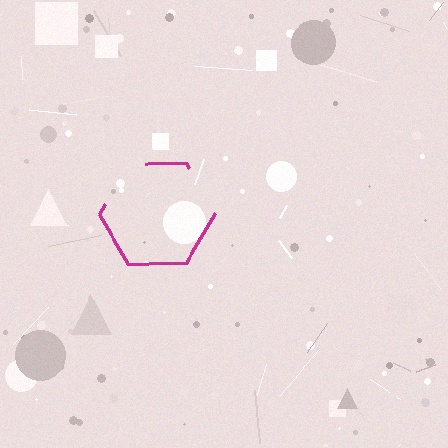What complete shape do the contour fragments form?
The contour fragments form a hexagon.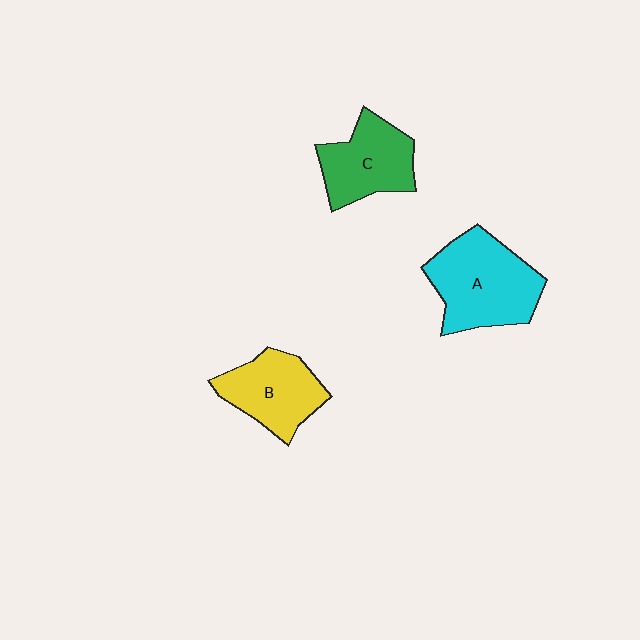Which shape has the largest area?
Shape A (cyan).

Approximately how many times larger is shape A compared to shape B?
Approximately 1.4 times.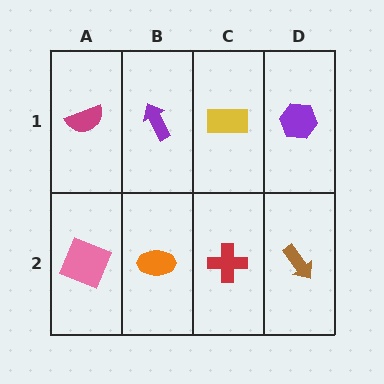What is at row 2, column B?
An orange ellipse.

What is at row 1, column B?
A purple arrow.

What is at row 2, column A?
A pink square.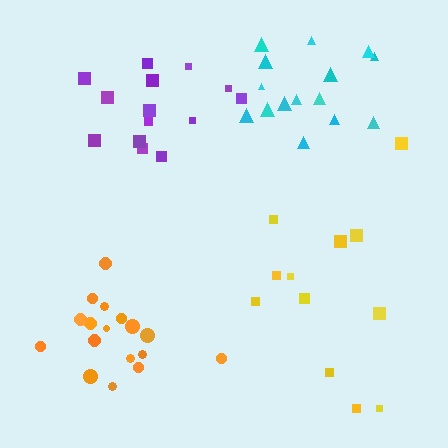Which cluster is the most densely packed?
Orange.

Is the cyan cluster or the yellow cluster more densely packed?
Cyan.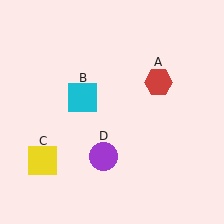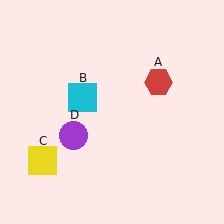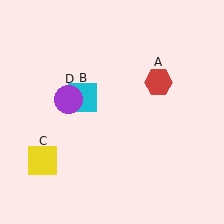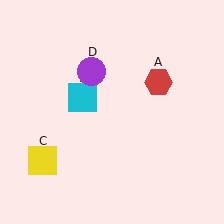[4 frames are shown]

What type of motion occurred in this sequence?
The purple circle (object D) rotated clockwise around the center of the scene.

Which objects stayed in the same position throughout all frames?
Red hexagon (object A) and cyan square (object B) and yellow square (object C) remained stationary.